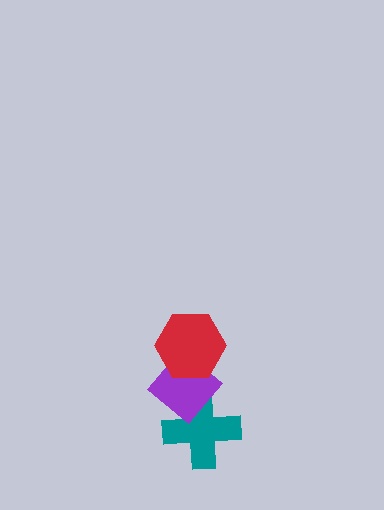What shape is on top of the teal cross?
The purple diamond is on top of the teal cross.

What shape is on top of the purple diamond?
The red hexagon is on top of the purple diamond.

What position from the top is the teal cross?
The teal cross is 3rd from the top.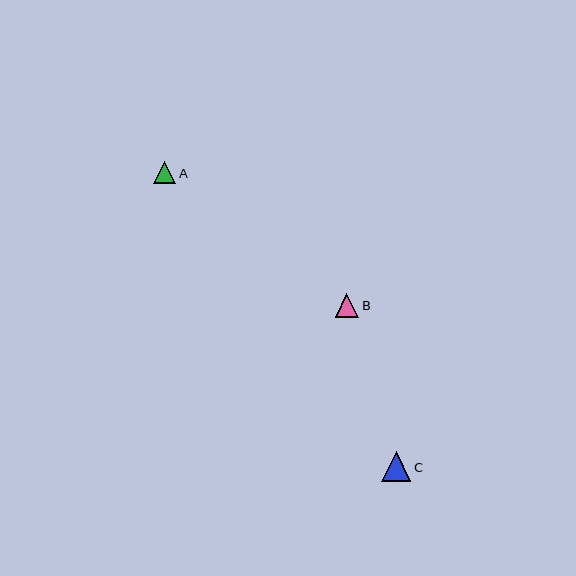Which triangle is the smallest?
Triangle A is the smallest with a size of approximately 22 pixels.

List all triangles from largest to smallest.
From largest to smallest: C, B, A.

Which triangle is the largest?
Triangle C is the largest with a size of approximately 30 pixels.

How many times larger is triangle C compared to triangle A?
Triangle C is approximately 1.4 times the size of triangle A.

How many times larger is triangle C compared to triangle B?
Triangle C is approximately 1.3 times the size of triangle B.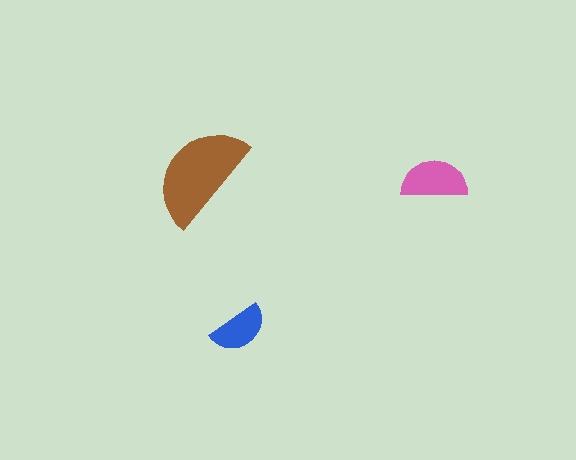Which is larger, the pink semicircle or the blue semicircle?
The pink one.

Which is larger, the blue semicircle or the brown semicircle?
The brown one.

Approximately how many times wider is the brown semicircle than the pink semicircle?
About 1.5 times wider.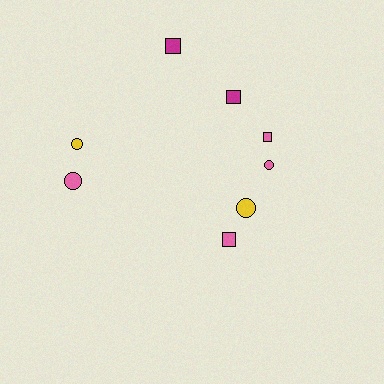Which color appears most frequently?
Pink, with 4 objects.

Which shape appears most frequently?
Square, with 4 objects.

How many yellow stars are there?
There are no yellow stars.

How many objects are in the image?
There are 8 objects.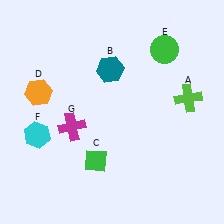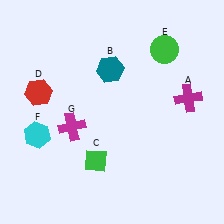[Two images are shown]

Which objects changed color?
A changed from lime to magenta. D changed from orange to red.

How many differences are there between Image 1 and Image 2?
There are 2 differences between the two images.